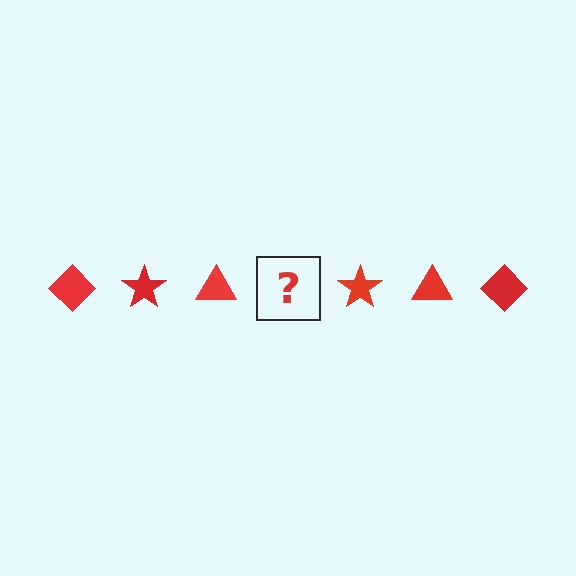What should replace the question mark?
The question mark should be replaced with a red diamond.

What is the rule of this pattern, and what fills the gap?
The rule is that the pattern cycles through diamond, star, triangle shapes in red. The gap should be filled with a red diamond.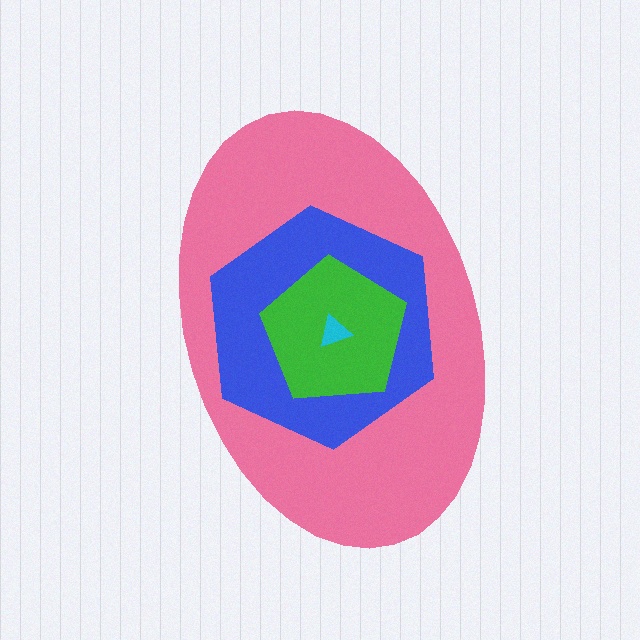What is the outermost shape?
The pink ellipse.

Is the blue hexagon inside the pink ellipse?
Yes.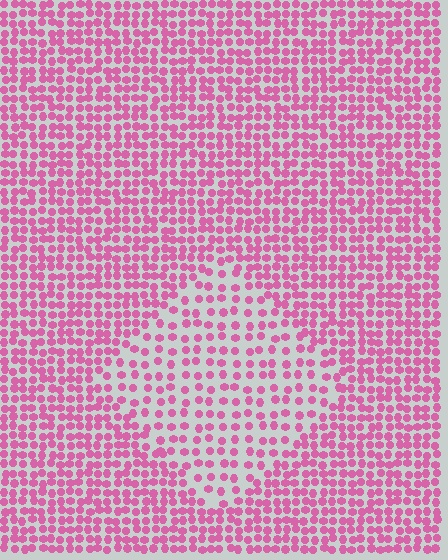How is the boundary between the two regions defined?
The boundary is defined by a change in element density (approximately 1.8x ratio). All elements are the same color, size, and shape.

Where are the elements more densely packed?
The elements are more densely packed outside the diamond boundary.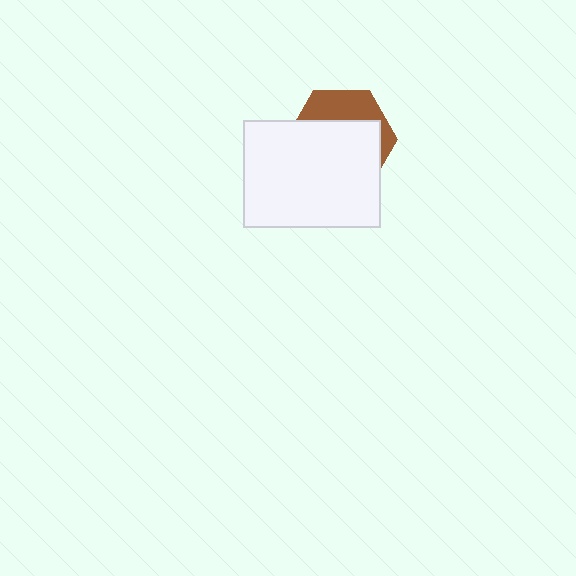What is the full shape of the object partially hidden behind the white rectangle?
The partially hidden object is a brown hexagon.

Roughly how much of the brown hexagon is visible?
A small part of it is visible (roughly 32%).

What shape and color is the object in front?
The object in front is a white rectangle.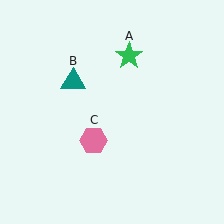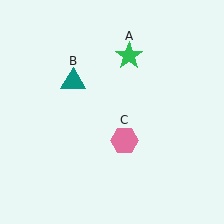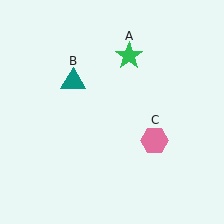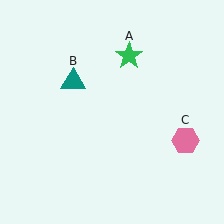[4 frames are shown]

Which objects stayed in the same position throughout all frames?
Green star (object A) and teal triangle (object B) remained stationary.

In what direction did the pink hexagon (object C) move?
The pink hexagon (object C) moved right.